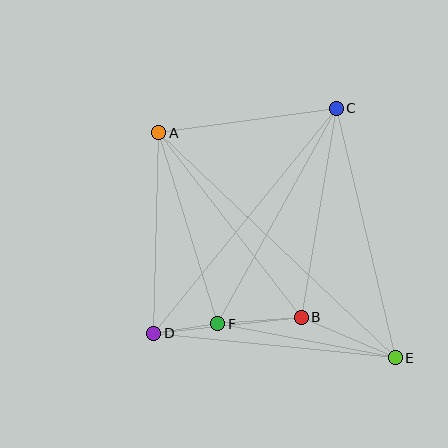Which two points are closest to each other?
Points D and F are closest to each other.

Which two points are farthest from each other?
Points A and E are farthest from each other.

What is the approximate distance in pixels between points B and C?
The distance between B and C is approximately 212 pixels.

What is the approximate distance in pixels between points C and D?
The distance between C and D is approximately 290 pixels.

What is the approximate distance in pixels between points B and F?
The distance between B and F is approximately 84 pixels.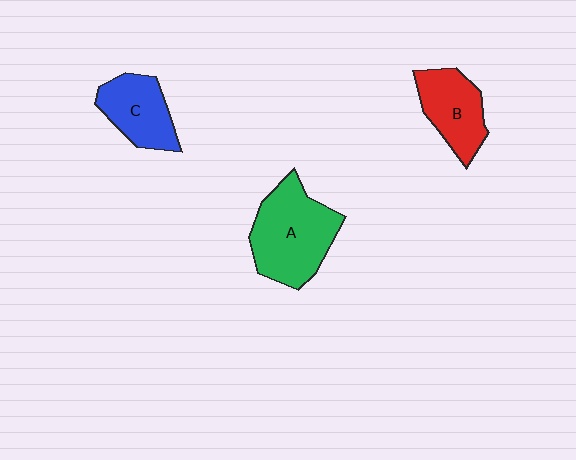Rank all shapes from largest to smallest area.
From largest to smallest: A (green), B (red), C (blue).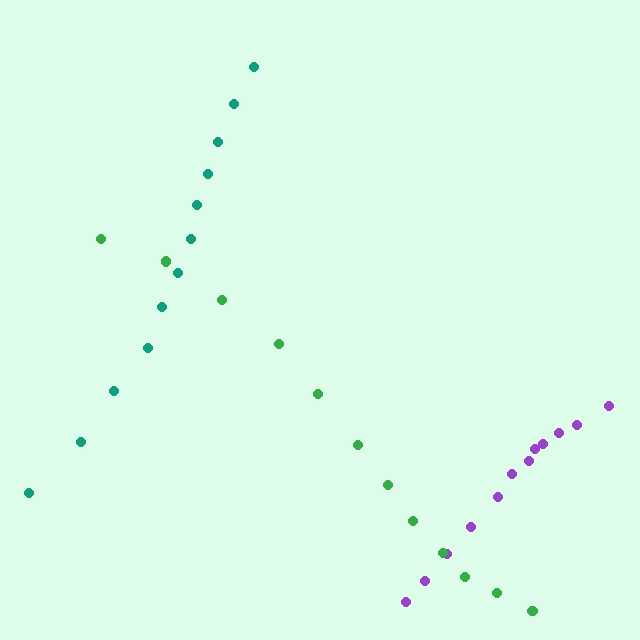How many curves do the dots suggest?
There are 3 distinct paths.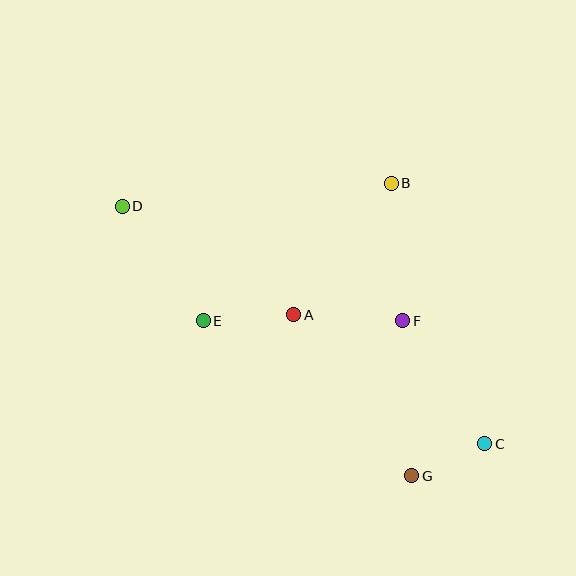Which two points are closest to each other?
Points C and G are closest to each other.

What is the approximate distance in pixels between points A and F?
The distance between A and F is approximately 109 pixels.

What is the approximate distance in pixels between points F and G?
The distance between F and G is approximately 155 pixels.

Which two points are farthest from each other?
Points C and D are farthest from each other.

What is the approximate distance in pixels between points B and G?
The distance between B and G is approximately 293 pixels.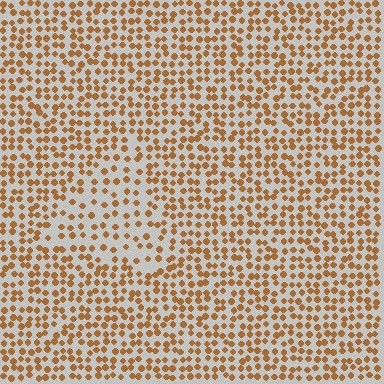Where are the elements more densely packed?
The elements are more densely packed outside the triangle boundary.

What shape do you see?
I see a triangle.